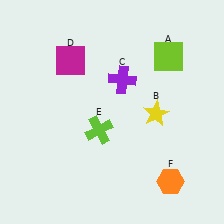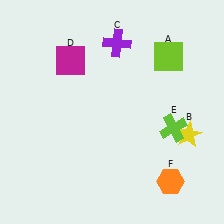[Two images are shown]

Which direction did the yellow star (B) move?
The yellow star (B) moved right.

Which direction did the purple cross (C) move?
The purple cross (C) moved up.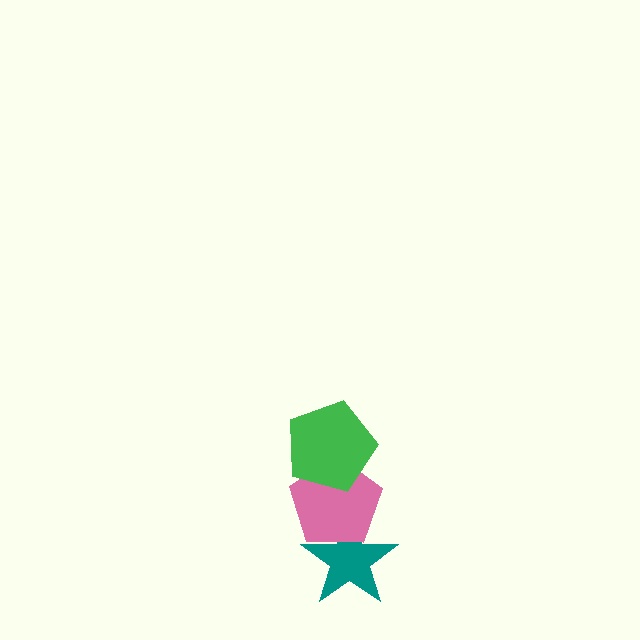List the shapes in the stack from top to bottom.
From top to bottom: the green pentagon, the pink pentagon, the teal star.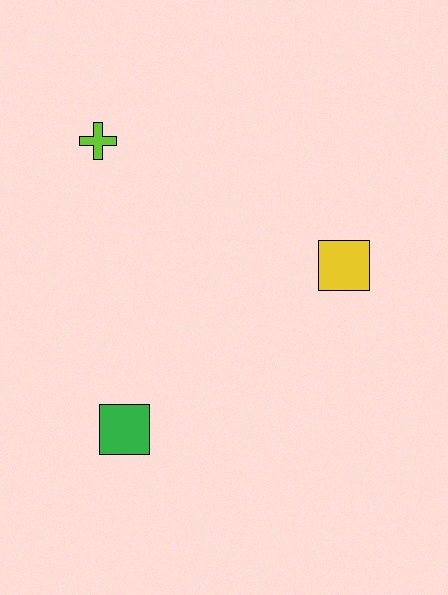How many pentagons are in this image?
There are no pentagons.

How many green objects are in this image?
There is 1 green object.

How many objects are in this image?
There are 3 objects.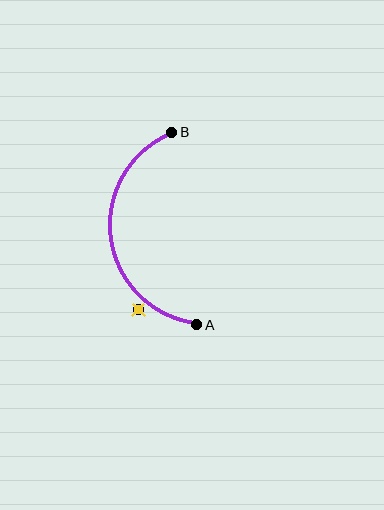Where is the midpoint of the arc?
The arc midpoint is the point on the curve farthest from the straight line joining A and B. It sits to the left of that line.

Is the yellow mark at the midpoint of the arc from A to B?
No — the yellow mark does not lie on the arc at all. It sits slightly outside the curve.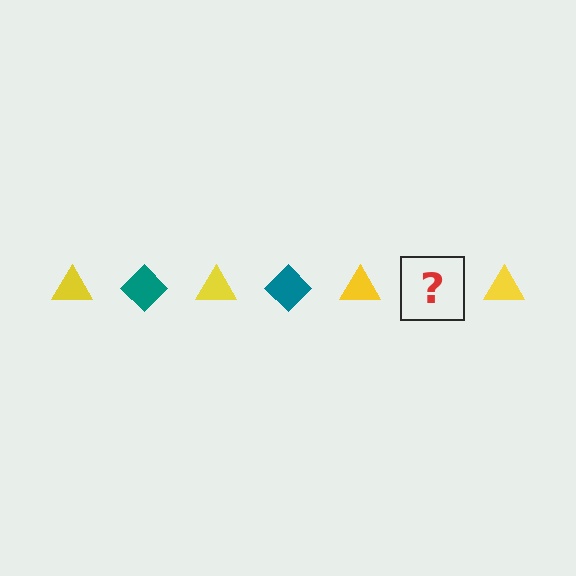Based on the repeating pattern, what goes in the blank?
The blank should be a teal diamond.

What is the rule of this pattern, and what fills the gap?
The rule is that the pattern alternates between yellow triangle and teal diamond. The gap should be filled with a teal diamond.